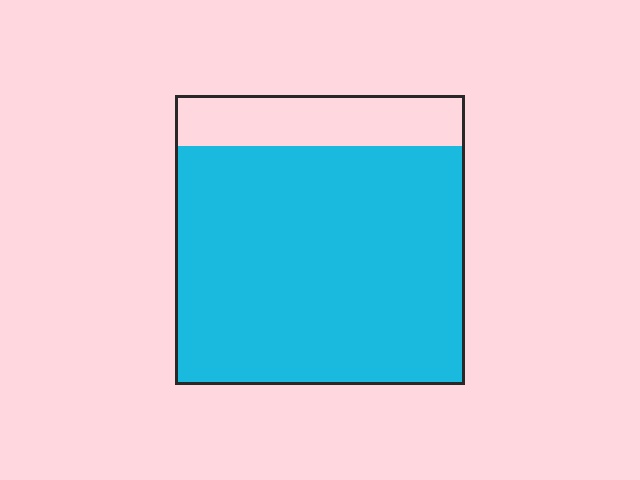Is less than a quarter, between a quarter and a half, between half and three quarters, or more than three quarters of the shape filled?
More than three quarters.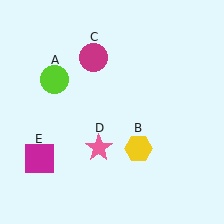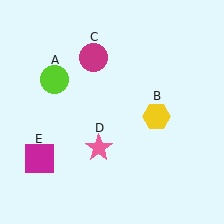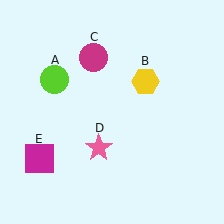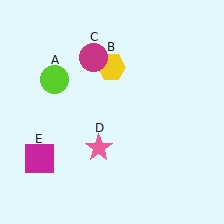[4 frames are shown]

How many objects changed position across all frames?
1 object changed position: yellow hexagon (object B).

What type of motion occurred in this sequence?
The yellow hexagon (object B) rotated counterclockwise around the center of the scene.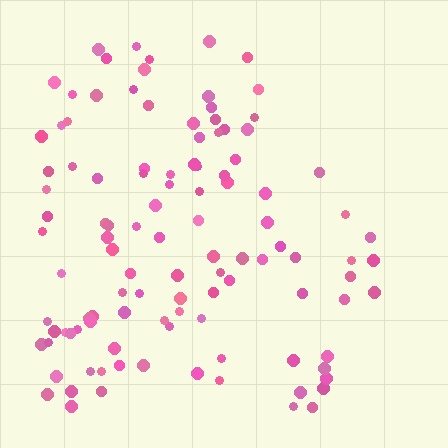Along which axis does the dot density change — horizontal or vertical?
Horizontal.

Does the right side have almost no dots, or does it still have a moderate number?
Still a moderate number, just noticeably fewer than the left.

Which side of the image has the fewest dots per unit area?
The right.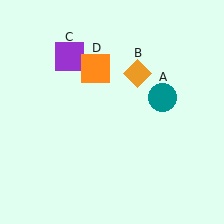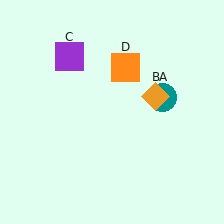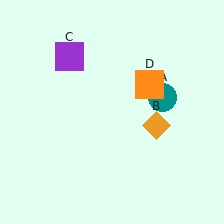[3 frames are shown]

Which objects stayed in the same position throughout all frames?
Teal circle (object A) and purple square (object C) remained stationary.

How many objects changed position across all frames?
2 objects changed position: orange diamond (object B), orange square (object D).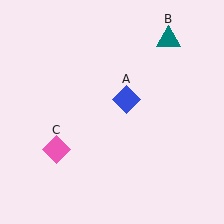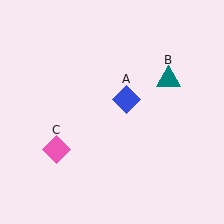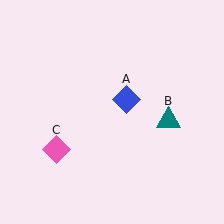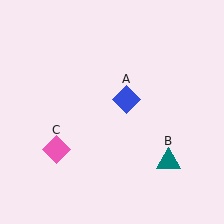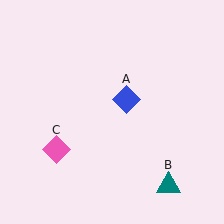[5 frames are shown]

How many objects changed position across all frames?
1 object changed position: teal triangle (object B).